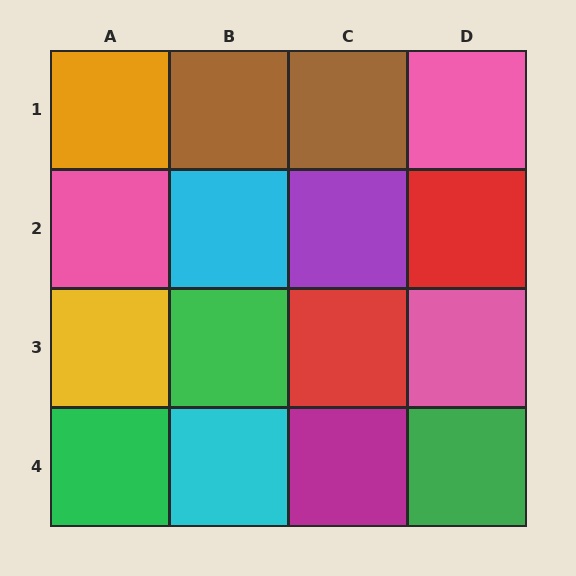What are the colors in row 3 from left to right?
Yellow, green, red, pink.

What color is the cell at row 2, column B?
Cyan.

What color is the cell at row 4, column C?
Magenta.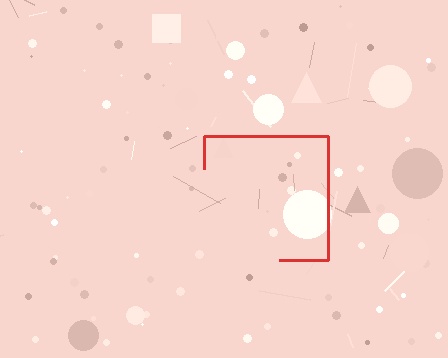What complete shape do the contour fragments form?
The contour fragments form a square.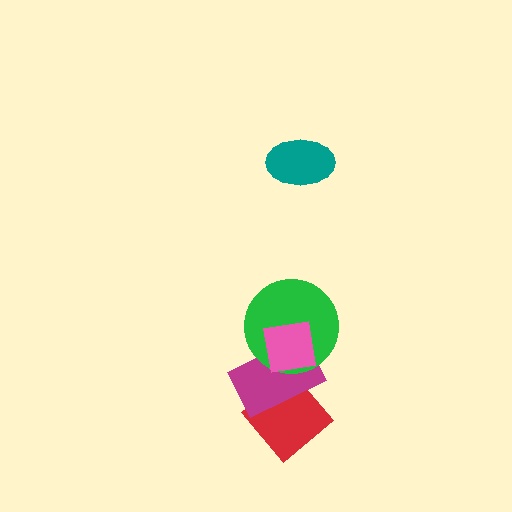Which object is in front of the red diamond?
The magenta rectangle is in front of the red diamond.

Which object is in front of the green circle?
The pink square is in front of the green circle.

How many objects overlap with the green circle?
2 objects overlap with the green circle.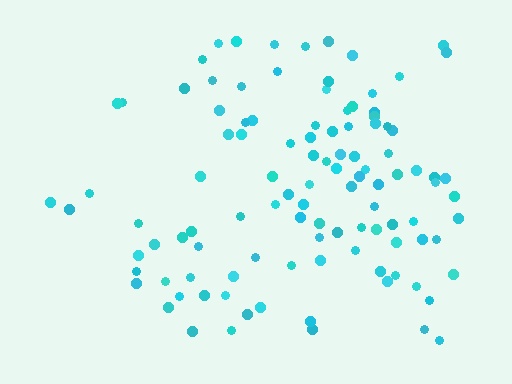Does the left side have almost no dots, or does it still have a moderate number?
Still a moderate number, just noticeably fewer than the right.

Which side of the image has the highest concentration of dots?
The right.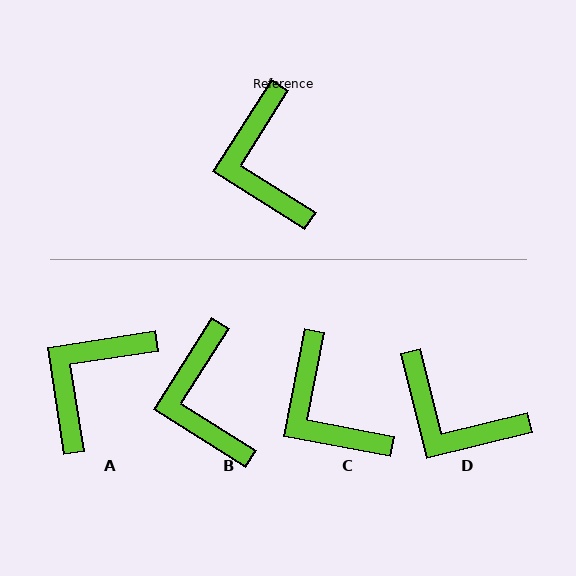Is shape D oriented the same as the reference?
No, it is off by about 46 degrees.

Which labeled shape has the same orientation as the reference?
B.